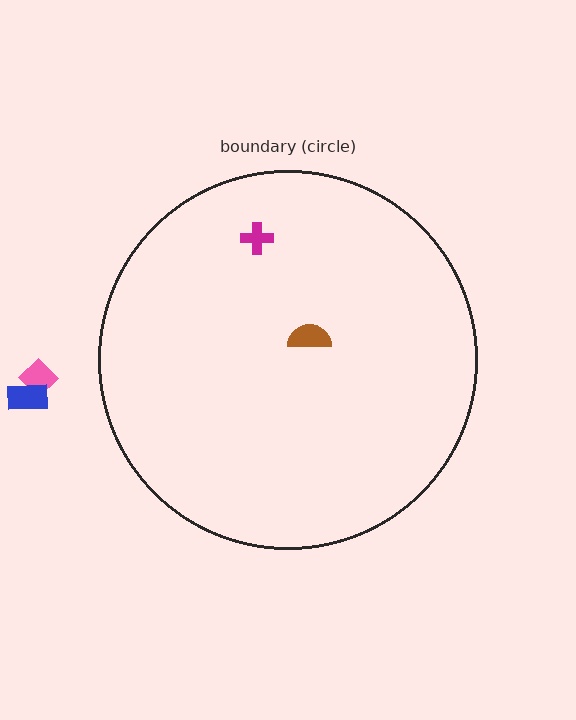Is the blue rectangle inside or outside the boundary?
Outside.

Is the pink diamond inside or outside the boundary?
Outside.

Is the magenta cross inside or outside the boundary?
Inside.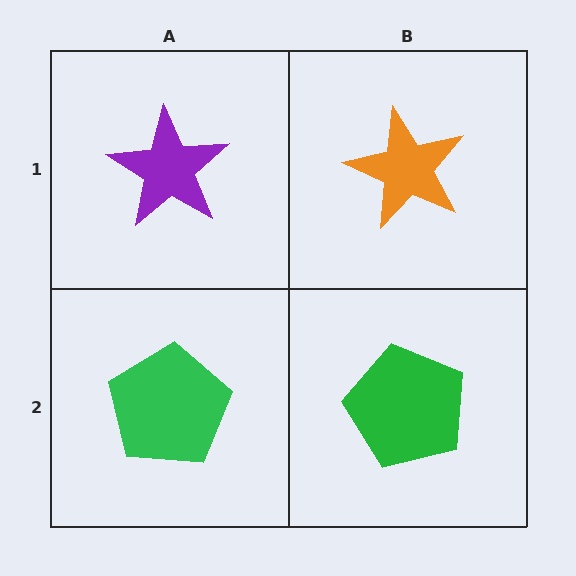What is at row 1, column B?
An orange star.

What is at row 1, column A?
A purple star.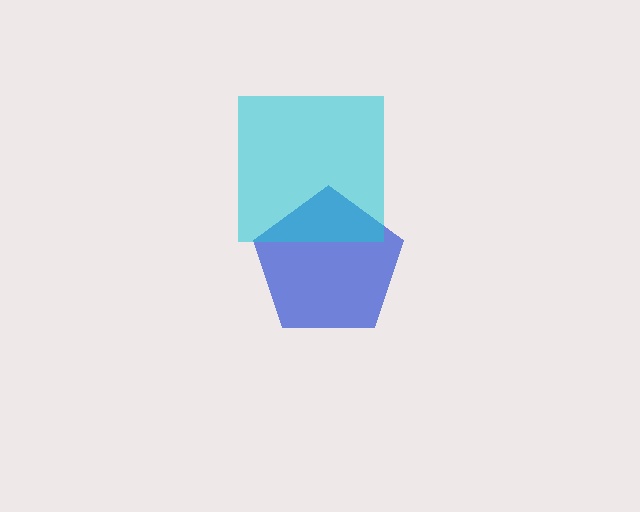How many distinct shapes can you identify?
There are 2 distinct shapes: a blue pentagon, a cyan square.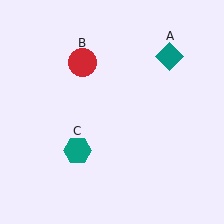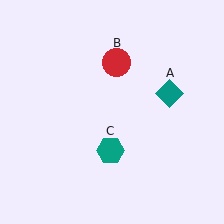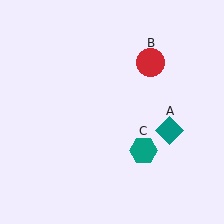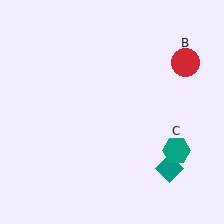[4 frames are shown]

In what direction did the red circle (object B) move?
The red circle (object B) moved right.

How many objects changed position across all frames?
3 objects changed position: teal diamond (object A), red circle (object B), teal hexagon (object C).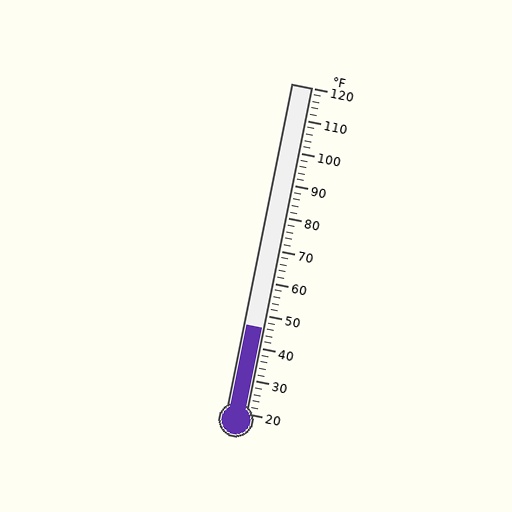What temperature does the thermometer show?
The thermometer shows approximately 46°F.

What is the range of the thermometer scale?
The thermometer scale ranges from 20°F to 120°F.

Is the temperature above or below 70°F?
The temperature is below 70°F.